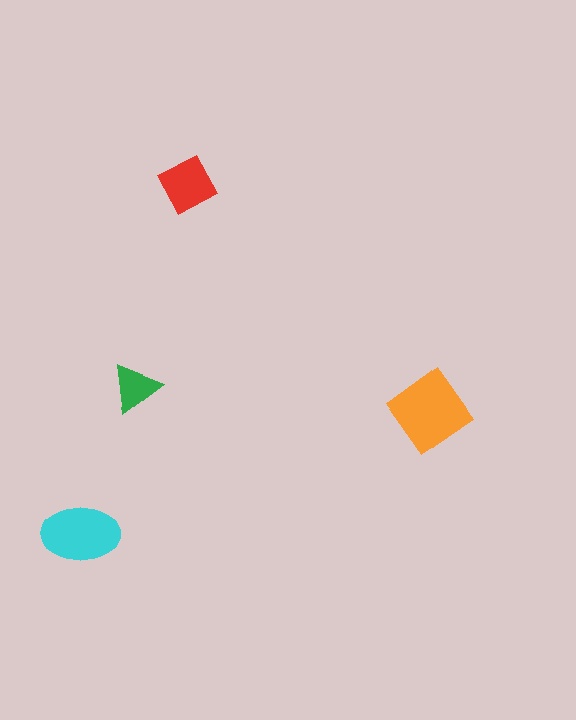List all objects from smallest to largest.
The green triangle, the red diamond, the cyan ellipse, the orange diamond.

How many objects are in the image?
There are 4 objects in the image.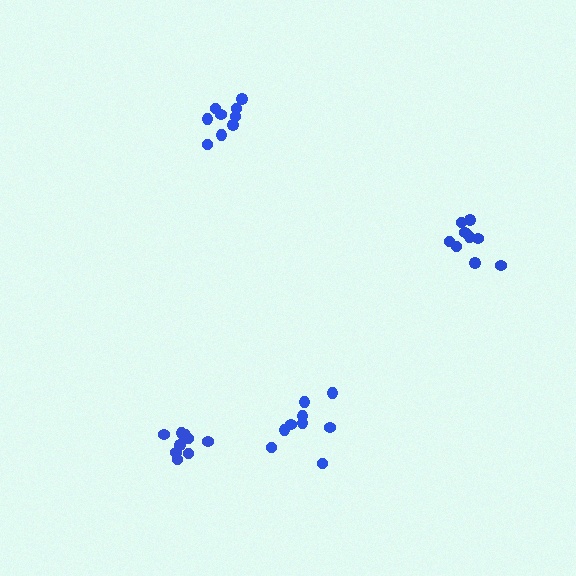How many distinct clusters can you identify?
There are 4 distinct clusters.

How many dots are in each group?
Group 1: 9 dots, Group 2: 9 dots, Group 3: 9 dots, Group 4: 9 dots (36 total).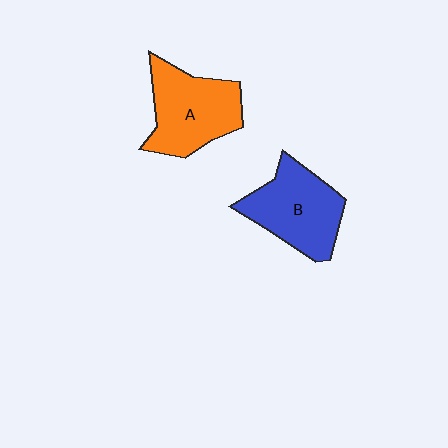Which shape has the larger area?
Shape A (orange).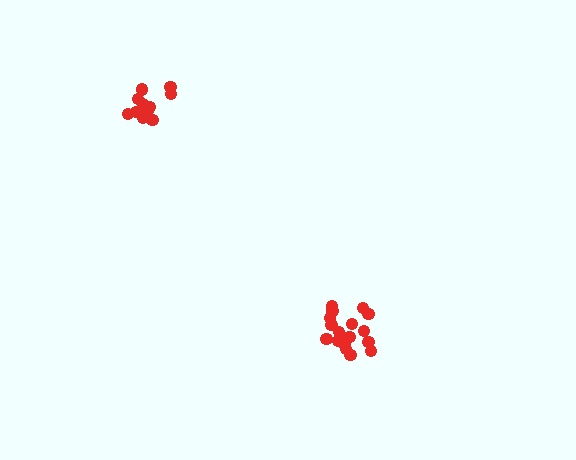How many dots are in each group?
Group 1: 18 dots, Group 2: 13 dots (31 total).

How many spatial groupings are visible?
There are 2 spatial groupings.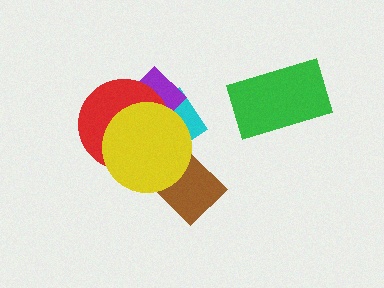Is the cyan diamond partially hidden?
Yes, it is partially covered by another shape.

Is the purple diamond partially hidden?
Yes, it is partially covered by another shape.